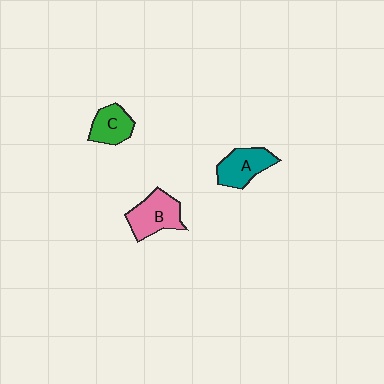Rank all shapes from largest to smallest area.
From largest to smallest: B (pink), A (teal), C (green).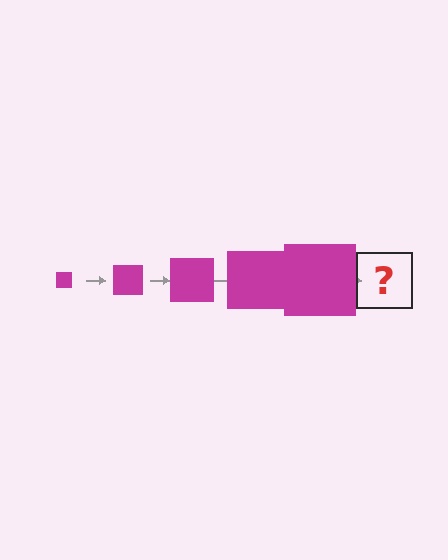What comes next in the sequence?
The next element should be a magenta square, larger than the previous one.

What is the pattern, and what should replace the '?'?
The pattern is that the square gets progressively larger each step. The '?' should be a magenta square, larger than the previous one.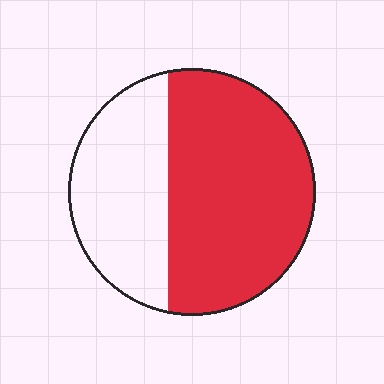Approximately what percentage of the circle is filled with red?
Approximately 60%.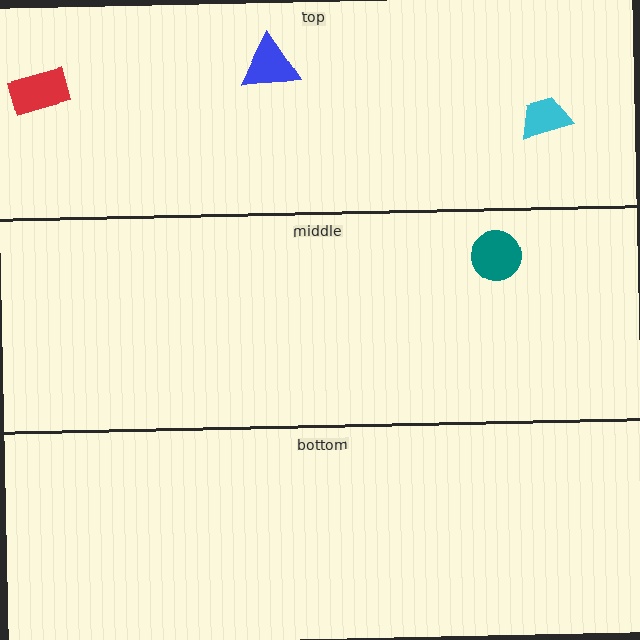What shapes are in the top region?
The cyan trapezoid, the blue triangle, the red rectangle.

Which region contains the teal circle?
The middle region.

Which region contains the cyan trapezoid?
The top region.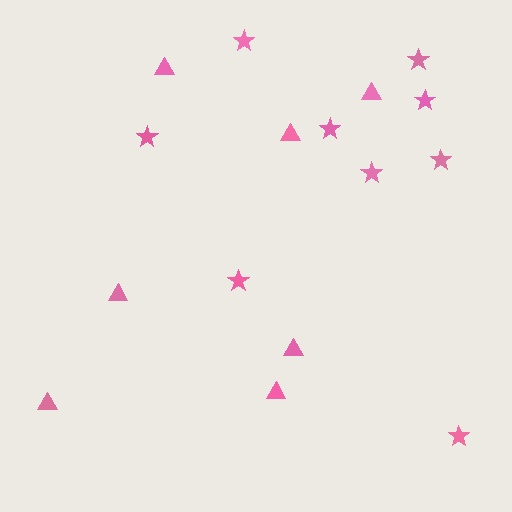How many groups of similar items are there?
There are 2 groups: one group of triangles (7) and one group of stars (9).